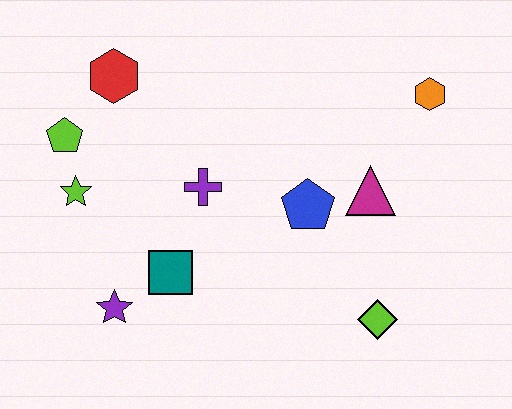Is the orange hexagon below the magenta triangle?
No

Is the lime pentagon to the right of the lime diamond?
No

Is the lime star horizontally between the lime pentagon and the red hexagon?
Yes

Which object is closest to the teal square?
The purple star is closest to the teal square.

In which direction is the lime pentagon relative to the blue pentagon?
The lime pentagon is to the left of the blue pentagon.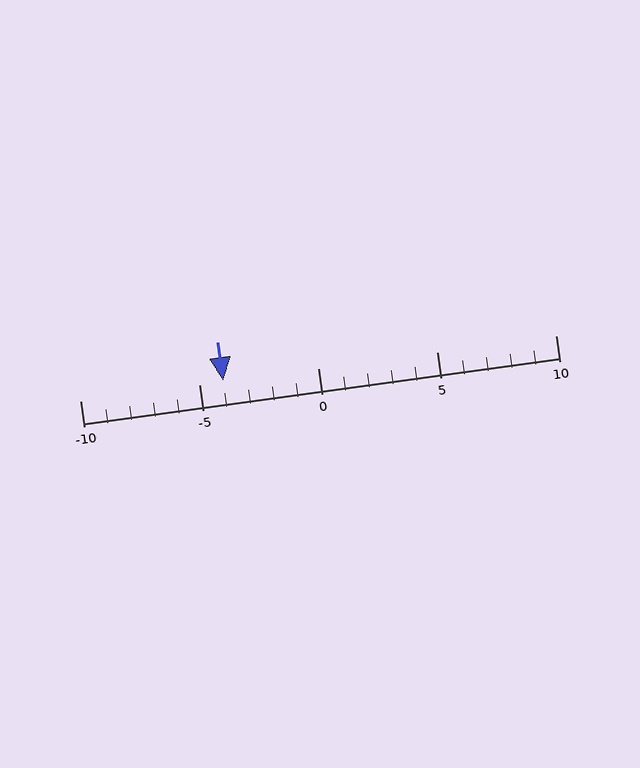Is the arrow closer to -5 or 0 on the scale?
The arrow is closer to -5.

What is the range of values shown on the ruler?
The ruler shows values from -10 to 10.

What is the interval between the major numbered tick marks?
The major tick marks are spaced 5 units apart.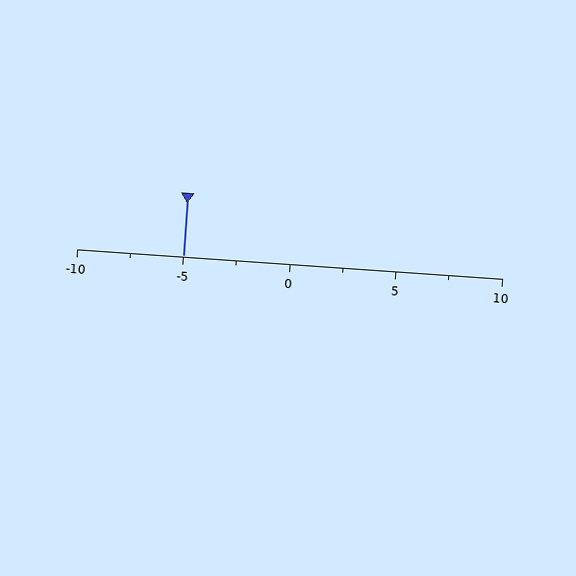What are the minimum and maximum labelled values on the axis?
The axis runs from -10 to 10.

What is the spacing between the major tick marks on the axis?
The major ticks are spaced 5 apart.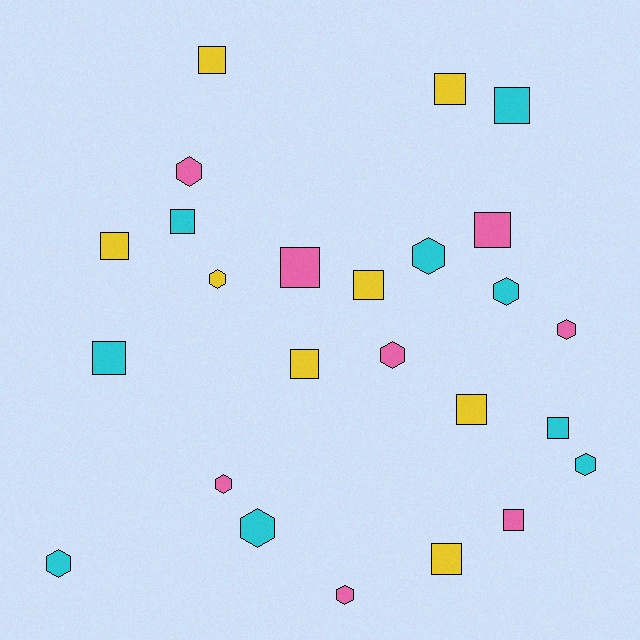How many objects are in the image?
There are 25 objects.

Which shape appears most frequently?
Square, with 14 objects.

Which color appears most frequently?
Cyan, with 9 objects.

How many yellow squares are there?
There are 7 yellow squares.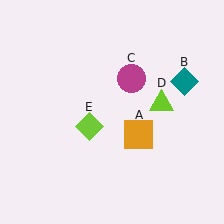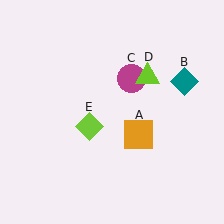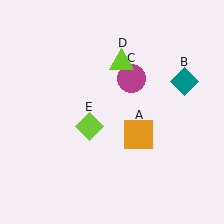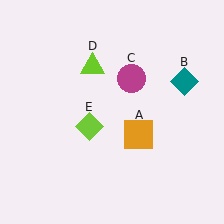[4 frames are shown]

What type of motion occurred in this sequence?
The lime triangle (object D) rotated counterclockwise around the center of the scene.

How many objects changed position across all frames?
1 object changed position: lime triangle (object D).